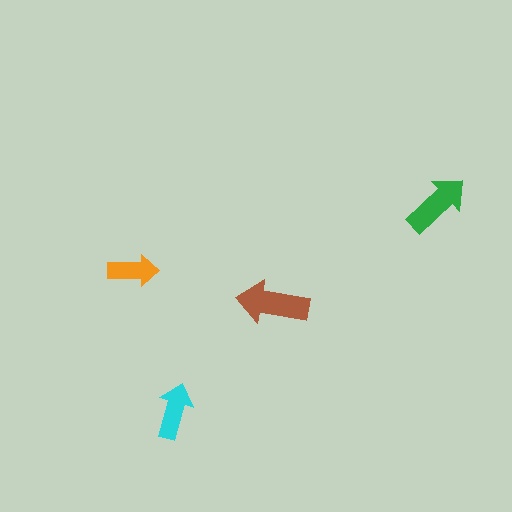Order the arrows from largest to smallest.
the brown one, the green one, the cyan one, the orange one.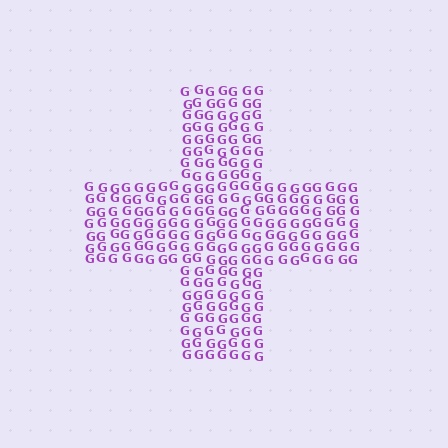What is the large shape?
The large shape is a cross.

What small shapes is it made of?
It is made of small letter G's.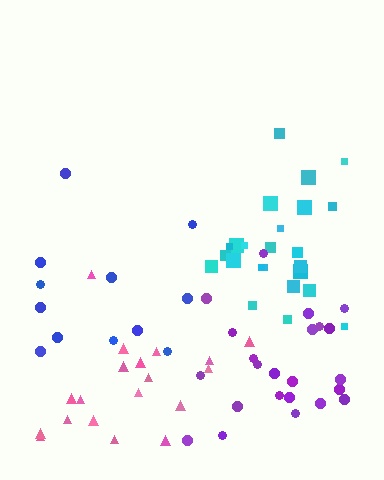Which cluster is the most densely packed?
Purple.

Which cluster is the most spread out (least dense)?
Blue.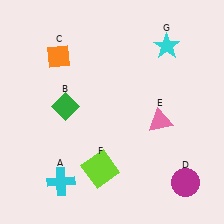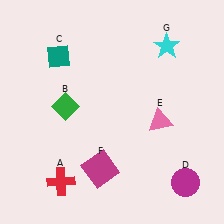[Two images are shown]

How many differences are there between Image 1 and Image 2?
There are 3 differences between the two images.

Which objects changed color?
A changed from cyan to red. C changed from orange to teal. F changed from lime to magenta.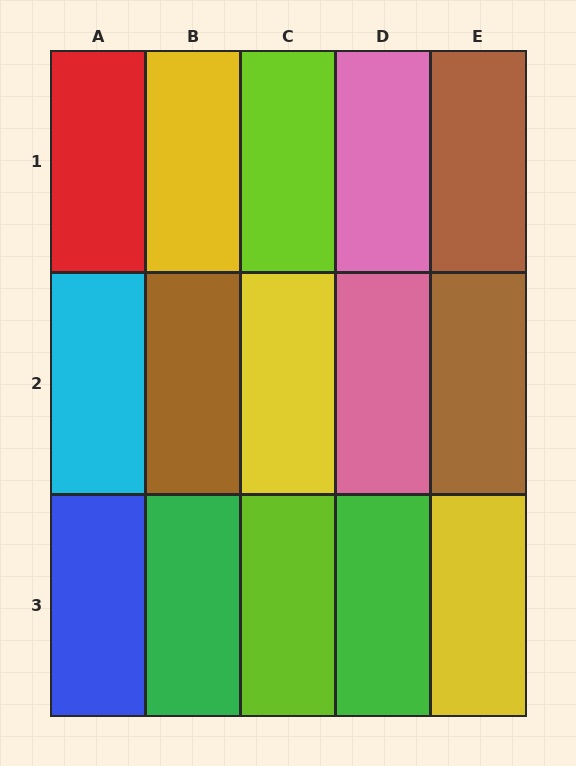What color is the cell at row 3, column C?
Lime.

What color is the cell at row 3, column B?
Green.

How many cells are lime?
2 cells are lime.